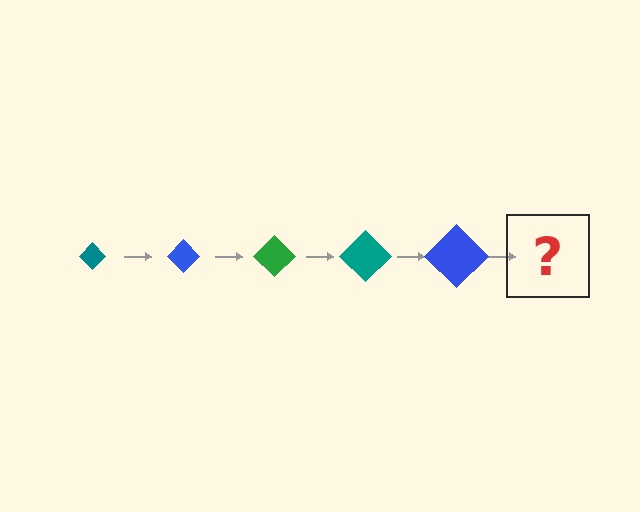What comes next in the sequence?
The next element should be a green diamond, larger than the previous one.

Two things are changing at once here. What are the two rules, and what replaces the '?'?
The two rules are that the diamond grows larger each step and the color cycles through teal, blue, and green. The '?' should be a green diamond, larger than the previous one.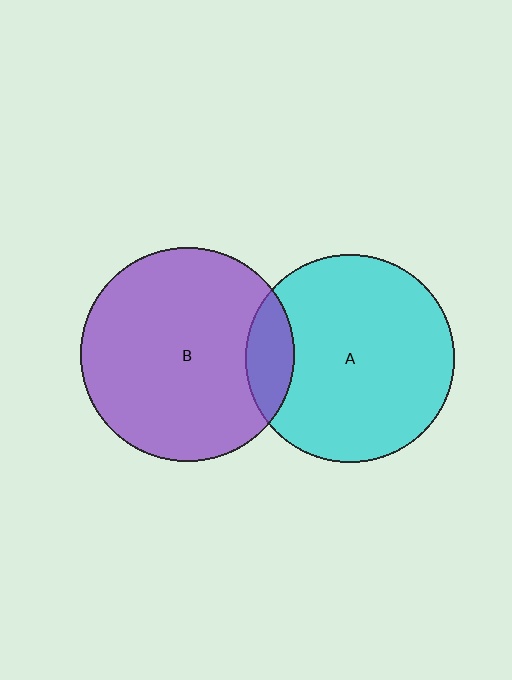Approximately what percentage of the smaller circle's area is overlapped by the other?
Approximately 15%.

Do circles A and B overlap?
Yes.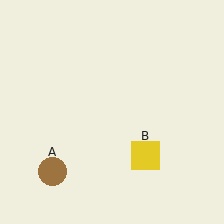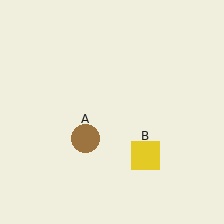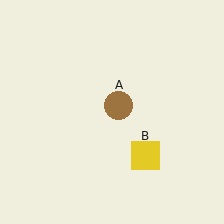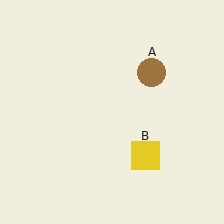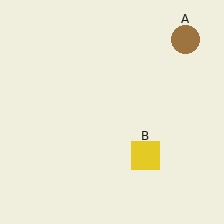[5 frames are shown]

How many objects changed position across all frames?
1 object changed position: brown circle (object A).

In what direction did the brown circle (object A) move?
The brown circle (object A) moved up and to the right.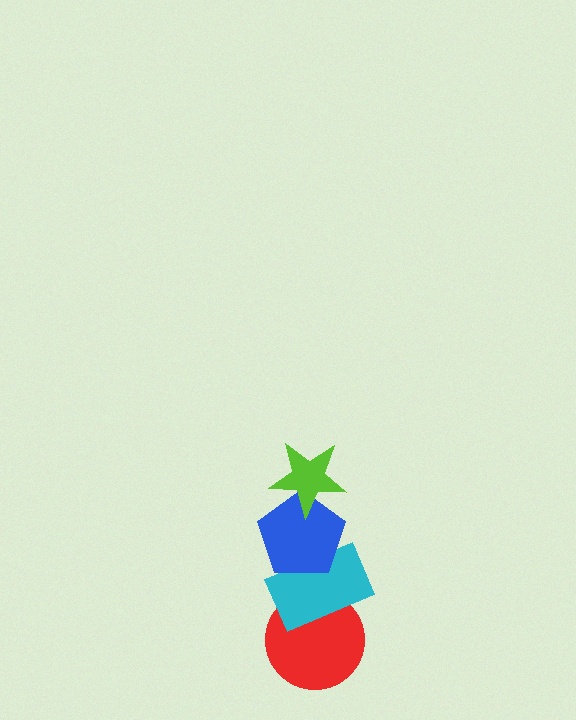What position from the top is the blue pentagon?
The blue pentagon is 2nd from the top.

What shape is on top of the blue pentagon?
The lime star is on top of the blue pentagon.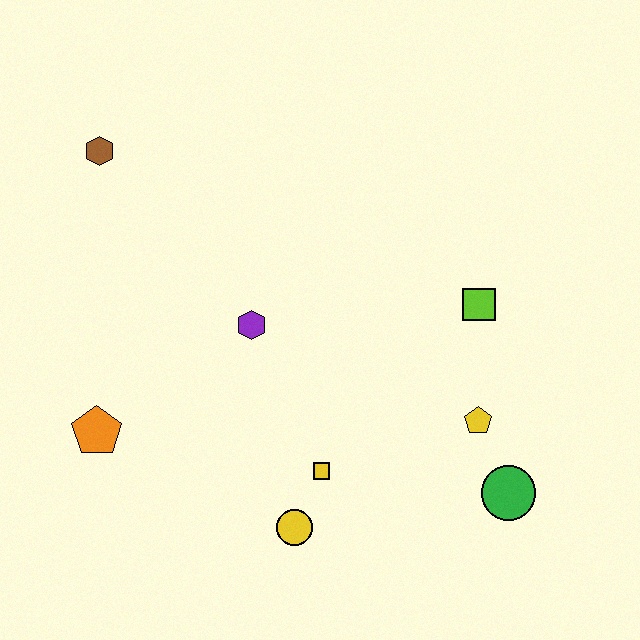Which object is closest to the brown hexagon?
The purple hexagon is closest to the brown hexagon.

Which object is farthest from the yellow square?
The brown hexagon is farthest from the yellow square.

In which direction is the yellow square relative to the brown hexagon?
The yellow square is below the brown hexagon.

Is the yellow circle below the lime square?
Yes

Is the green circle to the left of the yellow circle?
No